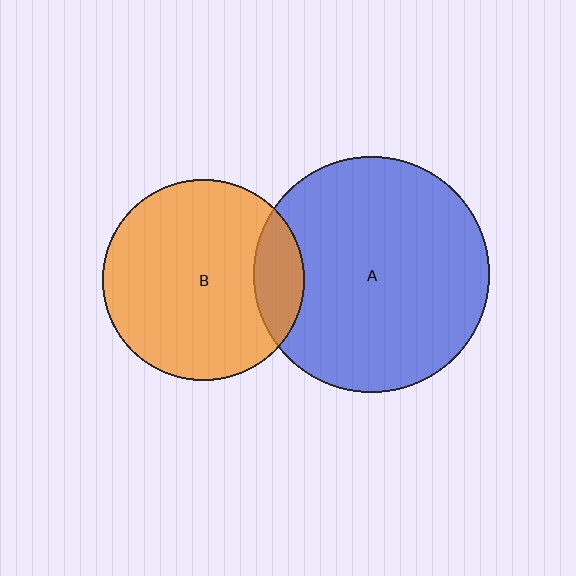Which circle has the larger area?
Circle A (blue).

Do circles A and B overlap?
Yes.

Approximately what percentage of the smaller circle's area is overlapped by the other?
Approximately 15%.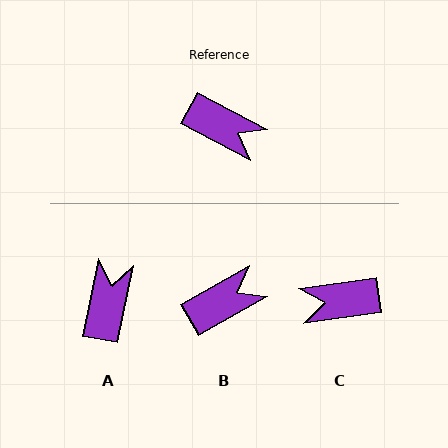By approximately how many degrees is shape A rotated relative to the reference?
Approximately 107 degrees counter-clockwise.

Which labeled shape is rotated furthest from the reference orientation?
C, about 144 degrees away.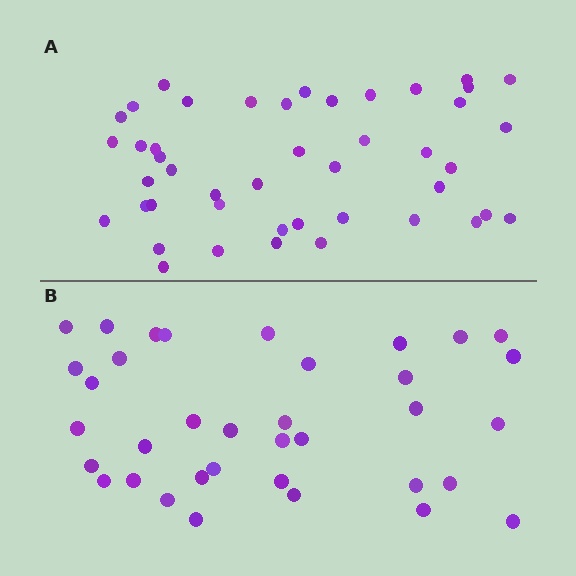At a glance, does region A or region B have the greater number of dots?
Region A (the top region) has more dots.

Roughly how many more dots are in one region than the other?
Region A has roughly 8 or so more dots than region B.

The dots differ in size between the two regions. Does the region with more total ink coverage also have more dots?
No. Region B has more total ink coverage because its dots are larger, but region A actually contains more individual dots. Total area can be misleading — the number of items is what matters here.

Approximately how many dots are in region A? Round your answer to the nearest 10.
About 40 dots. (The exact count is 45, which rounds to 40.)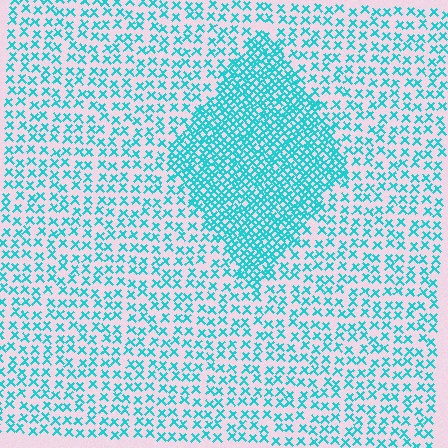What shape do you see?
I see a diamond.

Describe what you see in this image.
The image contains small cyan elements arranged at two different densities. A diamond-shaped region is visible where the elements are more densely packed than the surrounding area.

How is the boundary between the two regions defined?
The boundary is defined by a change in element density (approximately 2.4x ratio). All elements are the same color, size, and shape.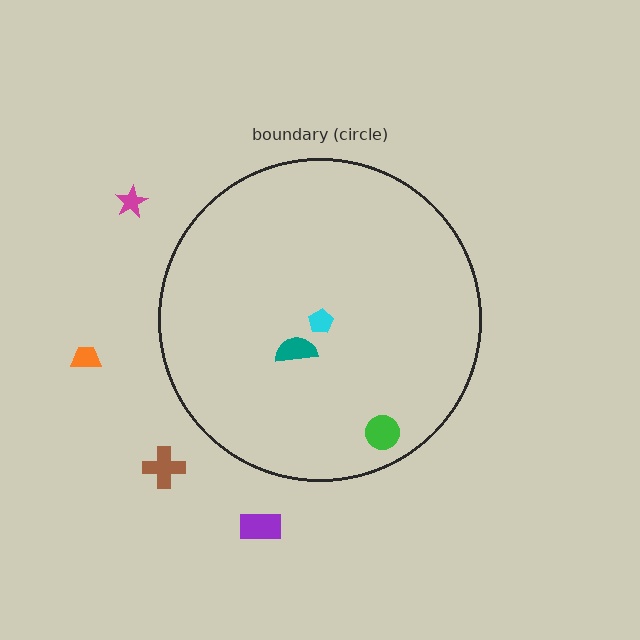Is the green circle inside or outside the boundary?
Inside.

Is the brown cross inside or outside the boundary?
Outside.